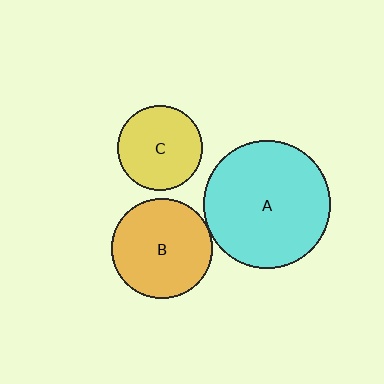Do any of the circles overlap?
No, none of the circles overlap.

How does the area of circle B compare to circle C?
Approximately 1.4 times.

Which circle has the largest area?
Circle A (cyan).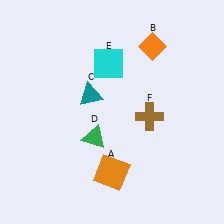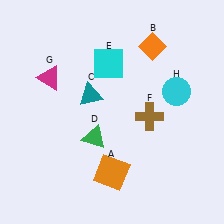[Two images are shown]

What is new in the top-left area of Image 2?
A magenta triangle (G) was added in the top-left area of Image 2.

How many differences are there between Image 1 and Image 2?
There are 2 differences between the two images.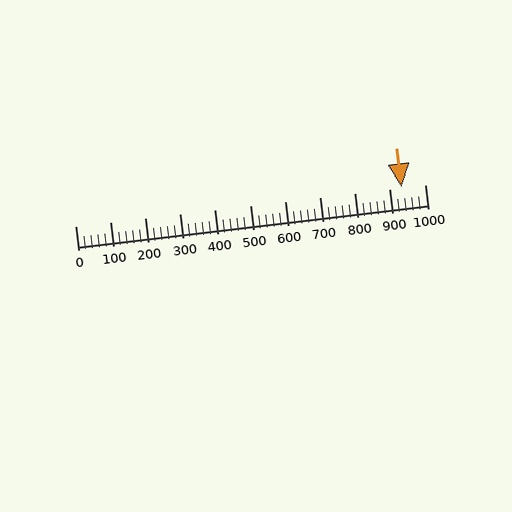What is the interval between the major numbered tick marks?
The major tick marks are spaced 100 units apart.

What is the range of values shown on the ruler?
The ruler shows values from 0 to 1000.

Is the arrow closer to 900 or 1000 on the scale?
The arrow is closer to 900.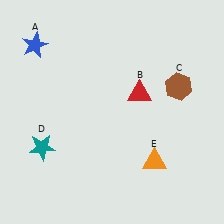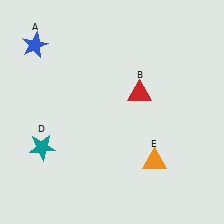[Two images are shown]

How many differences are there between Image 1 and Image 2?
There is 1 difference between the two images.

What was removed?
The brown hexagon (C) was removed in Image 2.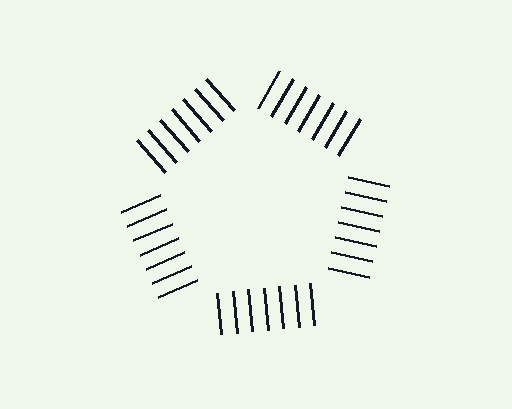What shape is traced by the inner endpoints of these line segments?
An illusory pentagon — the line segments terminate on its edges but no continuous stroke is drawn.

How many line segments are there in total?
35 — 7 along each of the 5 edges.